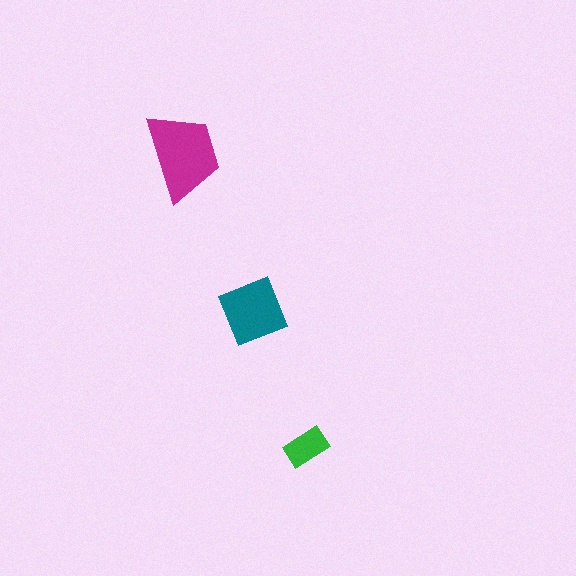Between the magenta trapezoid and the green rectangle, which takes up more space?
The magenta trapezoid.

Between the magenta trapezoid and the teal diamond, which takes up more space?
The magenta trapezoid.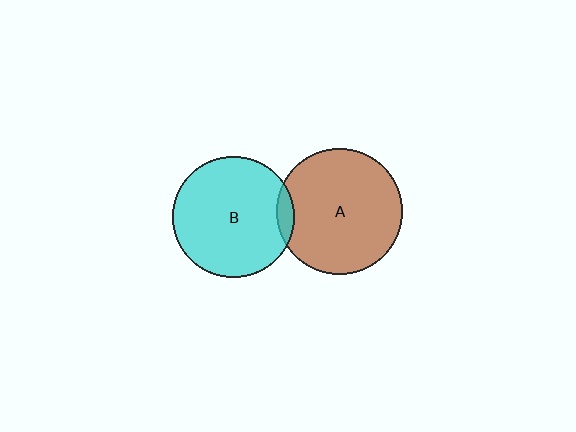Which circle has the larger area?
Circle A (brown).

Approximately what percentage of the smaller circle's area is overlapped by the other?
Approximately 5%.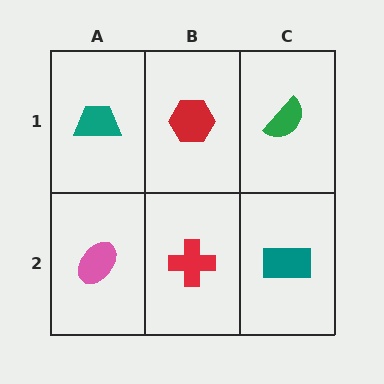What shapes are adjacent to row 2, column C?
A green semicircle (row 1, column C), a red cross (row 2, column B).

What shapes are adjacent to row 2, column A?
A teal trapezoid (row 1, column A), a red cross (row 2, column B).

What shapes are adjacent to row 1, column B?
A red cross (row 2, column B), a teal trapezoid (row 1, column A), a green semicircle (row 1, column C).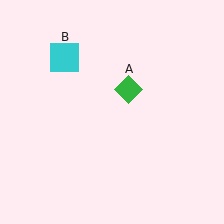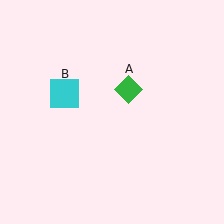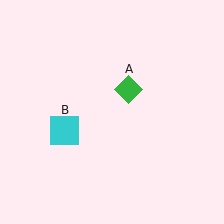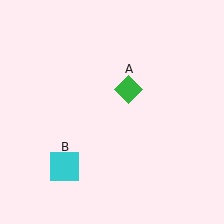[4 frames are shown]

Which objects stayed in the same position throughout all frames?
Green diamond (object A) remained stationary.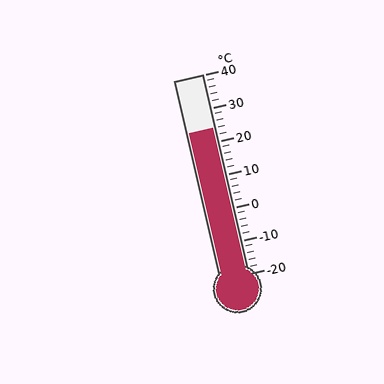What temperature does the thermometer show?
The thermometer shows approximately 24°C.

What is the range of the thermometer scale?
The thermometer scale ranges from -20°C to 40°C.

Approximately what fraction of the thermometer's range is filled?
The thermometer is filled to approximately 75% of its range.